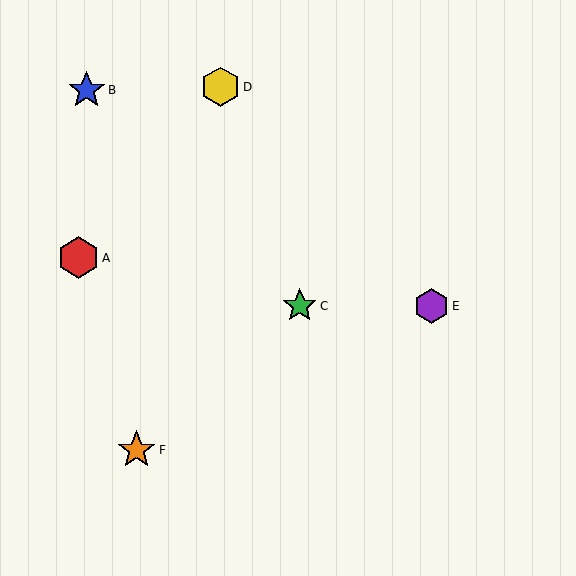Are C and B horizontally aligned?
No, C is at y≈306 and B is at y≈90.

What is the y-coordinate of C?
Object C is at y≈306.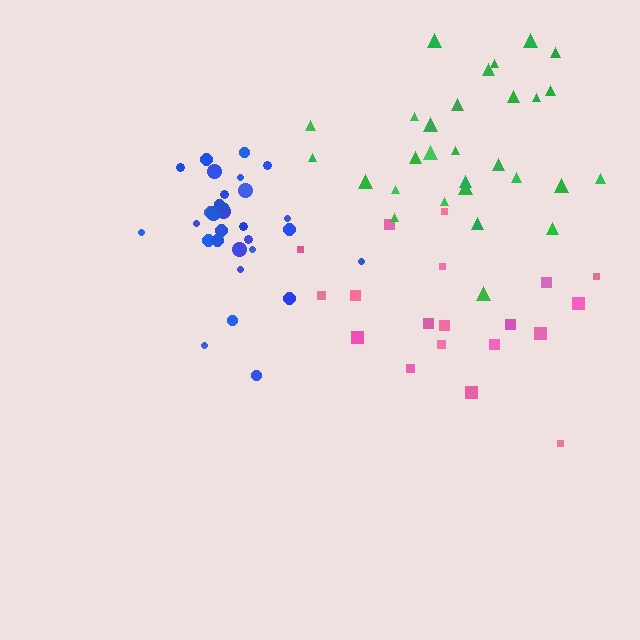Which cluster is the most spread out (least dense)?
Pink.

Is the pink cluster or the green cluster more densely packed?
Green.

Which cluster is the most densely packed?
Blue.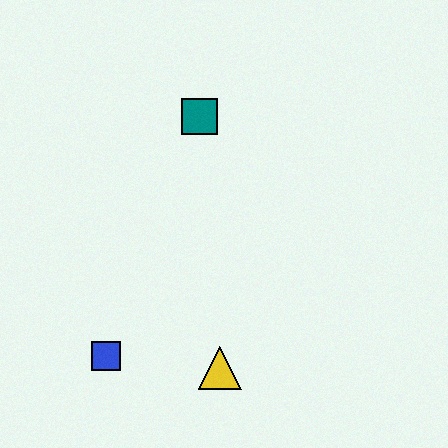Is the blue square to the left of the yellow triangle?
Yes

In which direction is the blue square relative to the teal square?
The blue square is below the teal square.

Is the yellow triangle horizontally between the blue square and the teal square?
No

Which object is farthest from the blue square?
The teal square is farthest from the blue square.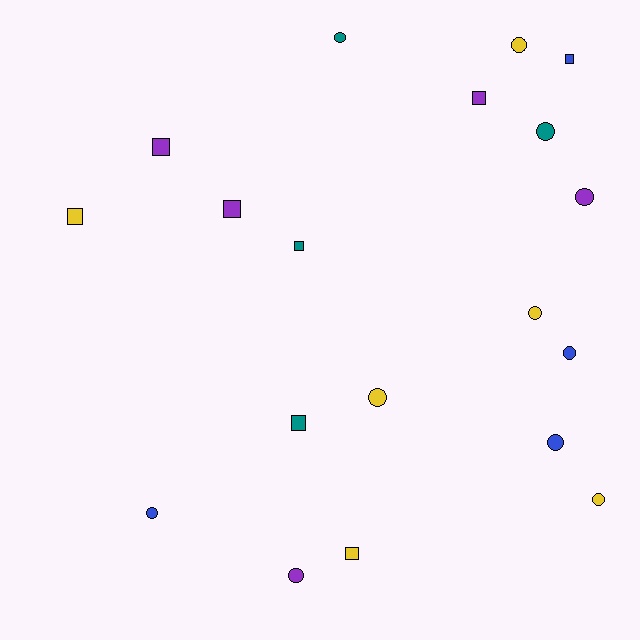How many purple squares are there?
There are 3 purple squares.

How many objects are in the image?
There are 19 objects.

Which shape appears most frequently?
Circle, with 11 objects.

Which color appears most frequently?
Yellow, with 6 objects.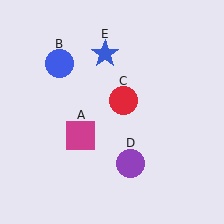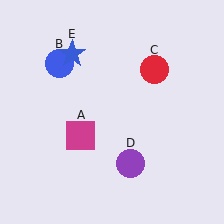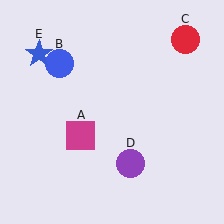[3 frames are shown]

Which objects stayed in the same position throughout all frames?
Magenta square (object A) and blue circle (object B) and purple circle (object D) remained stationary.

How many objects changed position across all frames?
2 objects changed position: red circle (object C), blue star (object E).